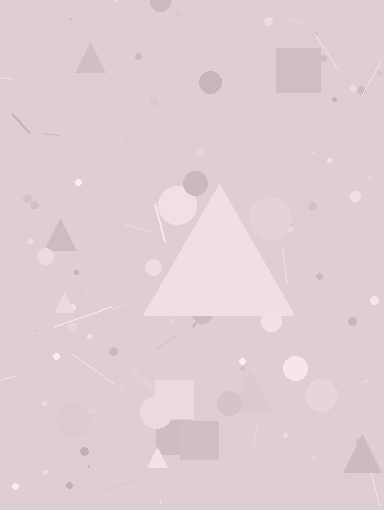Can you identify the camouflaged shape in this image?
The camouflaged shape is a triangle.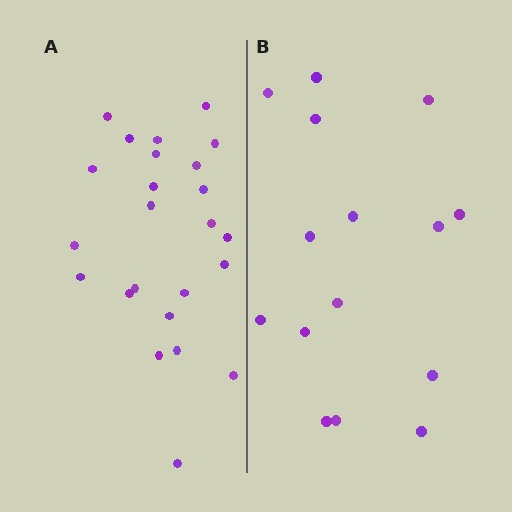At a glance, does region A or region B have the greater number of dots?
Region A (the left region) has more dots.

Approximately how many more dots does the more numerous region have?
Region A has roughly 8 or so more dots than region B.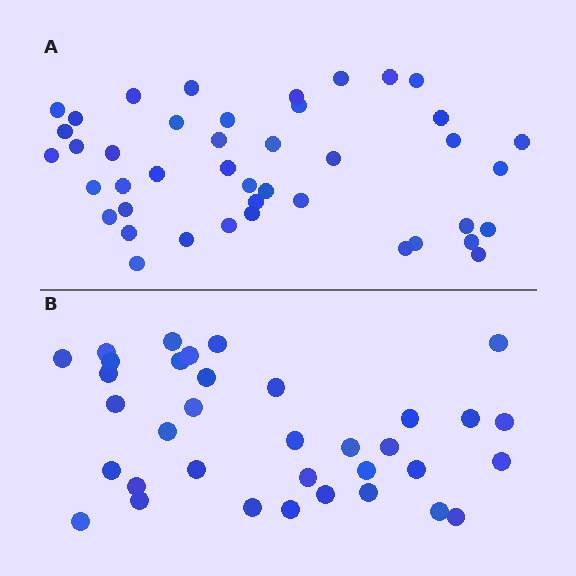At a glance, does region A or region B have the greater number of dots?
Region A (the top region) has more dots.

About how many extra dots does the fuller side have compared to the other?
Region A has roughly 8 or so more dots than region B.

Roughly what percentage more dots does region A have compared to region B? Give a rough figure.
About 25% more.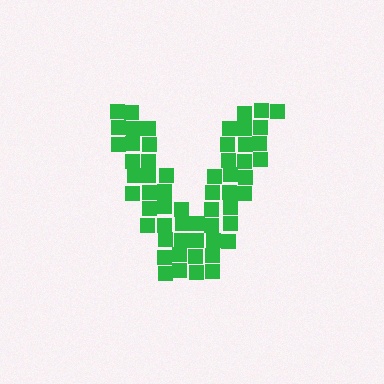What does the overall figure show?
The overall figure shows the letter V.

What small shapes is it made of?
It is made of small squares.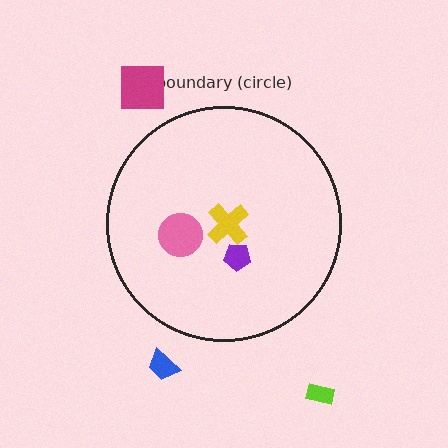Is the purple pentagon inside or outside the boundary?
Inside.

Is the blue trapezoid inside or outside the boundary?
Outside.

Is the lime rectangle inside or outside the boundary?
Outside.